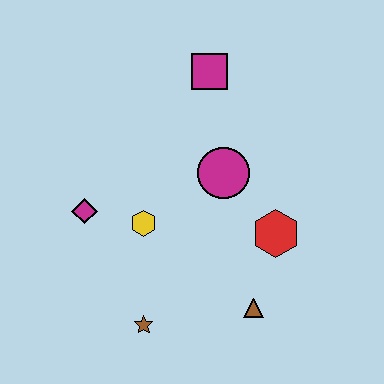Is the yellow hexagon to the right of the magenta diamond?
Yes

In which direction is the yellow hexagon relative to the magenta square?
The yellow hexagon is below the magenta square.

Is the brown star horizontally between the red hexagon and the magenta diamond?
Yes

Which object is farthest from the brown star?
The magenta square is farthest from the brown star.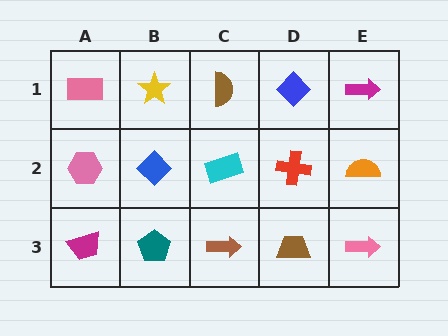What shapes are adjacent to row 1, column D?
A red cross (row 2, column D), a brown semicircle (row 1, column C), a magenta arrow (row 1, column E).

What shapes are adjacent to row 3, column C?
A cyan rectangle (row 2, column C), a teal pentagon (row 3, column B), a brown trapezoid (row 3, column D).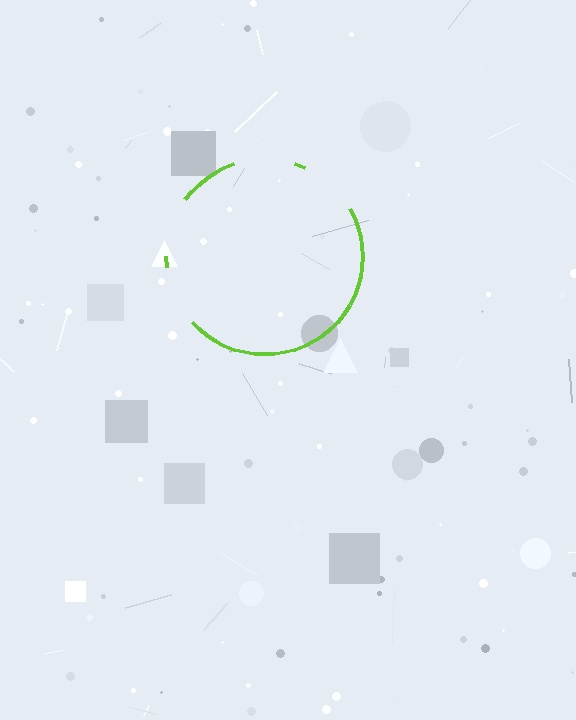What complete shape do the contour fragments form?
The contour fragments form a circle.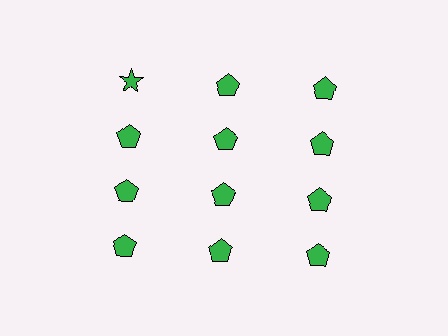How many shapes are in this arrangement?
There are 12 shapes arranged in a grid pattern.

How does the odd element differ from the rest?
It has a different shape: star instead of pentagon.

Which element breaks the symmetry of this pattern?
The green star in the top row, leftmost column breaks the symmetry. All other shapes are green pentagons.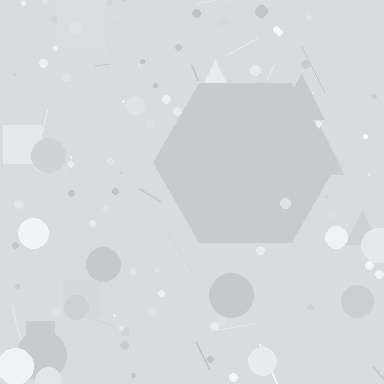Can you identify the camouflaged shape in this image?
The camouflaged shape is a hexagon.